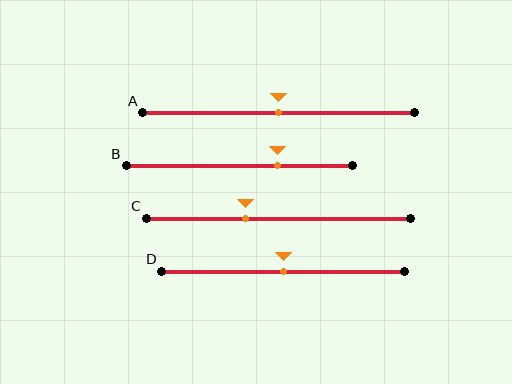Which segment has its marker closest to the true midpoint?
Segment A has its marker closest to the true midpoint.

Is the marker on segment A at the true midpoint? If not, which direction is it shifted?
Yes, the marker on segment A is at the true midpoint.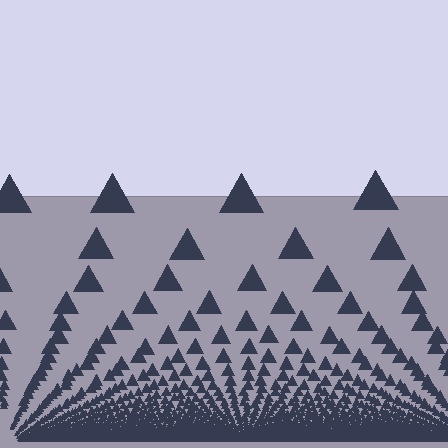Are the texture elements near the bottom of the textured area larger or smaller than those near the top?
Smaller. The gradient is inverted — elements near the bottom are smaller and denser.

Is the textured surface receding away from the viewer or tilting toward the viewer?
The surface appears to tilt toward the viewer. Texture elements get larger and sparser toward the top.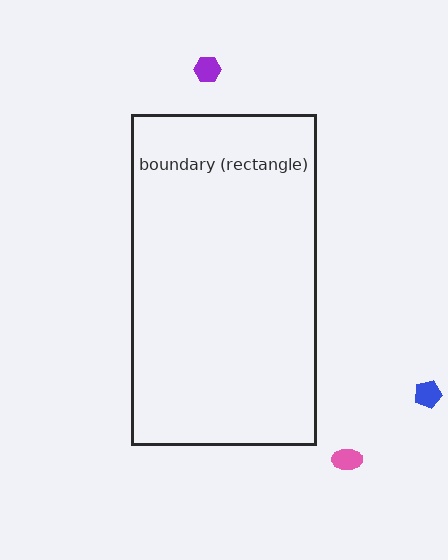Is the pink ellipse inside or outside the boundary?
Outside.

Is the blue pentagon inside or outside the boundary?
Outside.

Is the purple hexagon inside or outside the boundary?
Outside.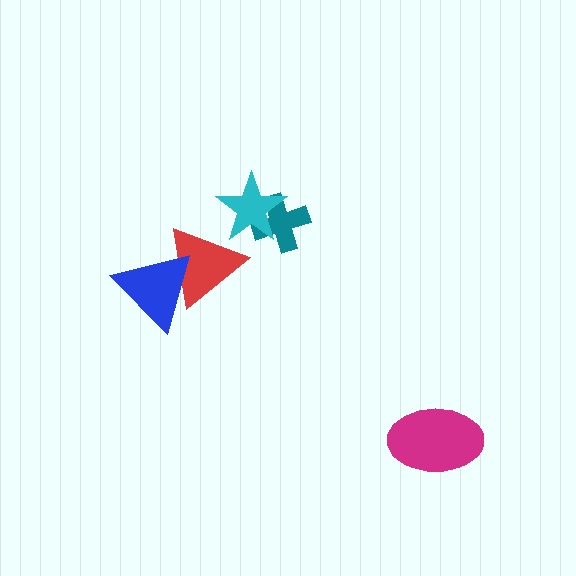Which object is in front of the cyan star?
The red triangle is in front of the cyan star.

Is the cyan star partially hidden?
Yes, it is partially covered by another shape.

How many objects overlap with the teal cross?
1 object overlaps with the teal cross.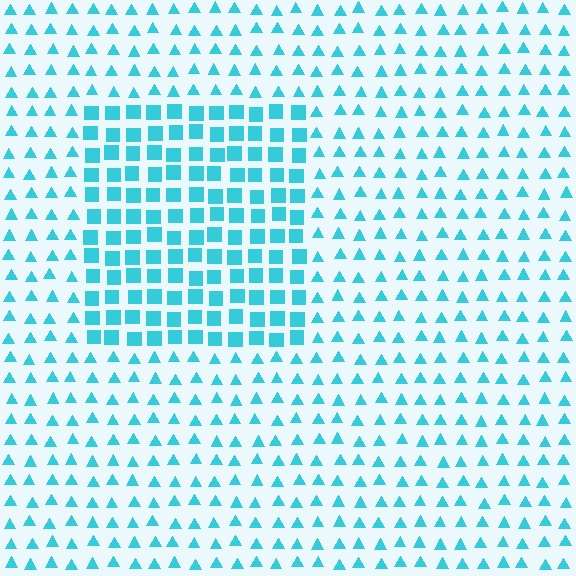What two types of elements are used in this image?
The image uses squares inside the rectangle region and triangles outside it.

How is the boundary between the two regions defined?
The boundary is defined by a change in element shape: squares inside vs. triangles outside. All elements share the same color and spacing.